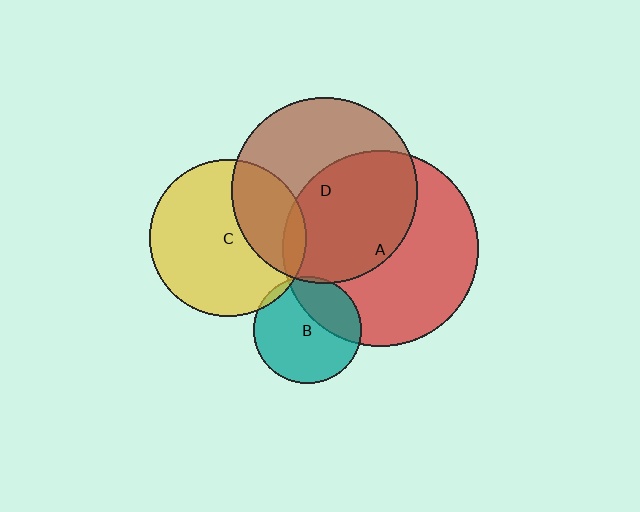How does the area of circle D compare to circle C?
Approximately 1.4 times.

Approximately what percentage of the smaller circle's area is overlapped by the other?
Approximately 50%.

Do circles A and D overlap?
Yes.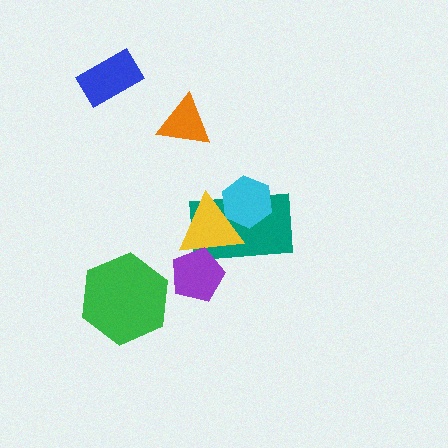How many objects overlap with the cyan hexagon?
2 objects overlap with the cyan hexagon.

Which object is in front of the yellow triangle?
The purple pentagon is in front of the yellow triangle.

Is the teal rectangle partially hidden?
Yes, it is partially covered by another shape.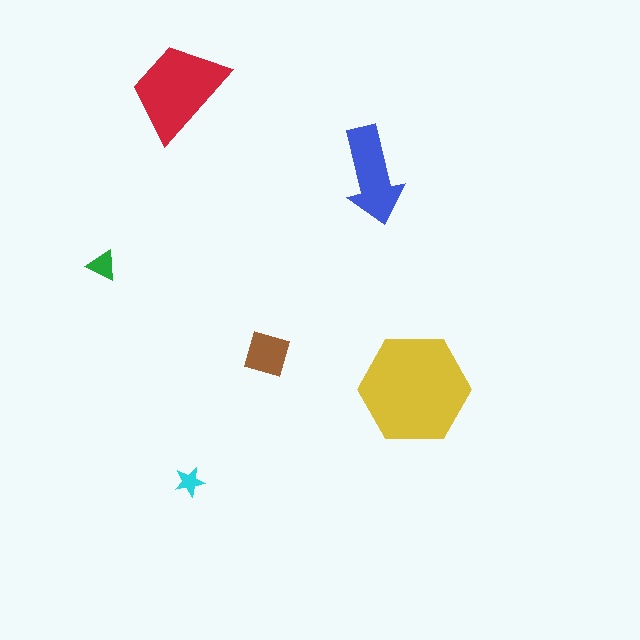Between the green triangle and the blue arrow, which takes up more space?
The blue arrow.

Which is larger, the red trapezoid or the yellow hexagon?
The yellow hexagon.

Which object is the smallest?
The cyan star.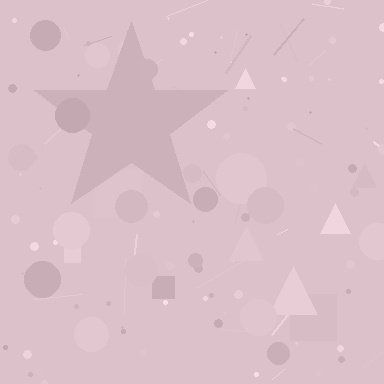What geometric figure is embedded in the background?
A star is embedded in the background.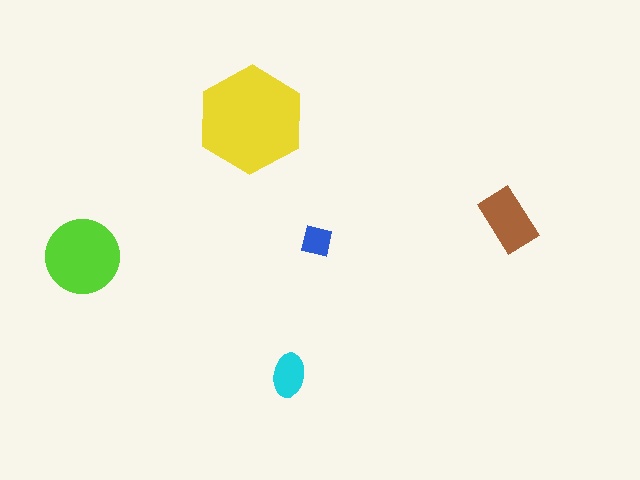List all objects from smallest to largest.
The blue square, the cyan ellipse, the brown rectangle, the lime circle, the yellow hexagon.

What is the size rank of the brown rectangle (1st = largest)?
3rd.